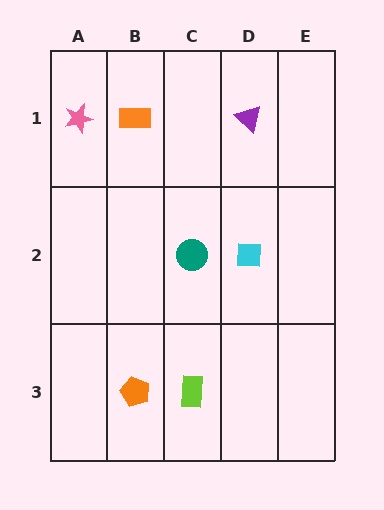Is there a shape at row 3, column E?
No, that cell is empty.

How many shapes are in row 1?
3 shapes.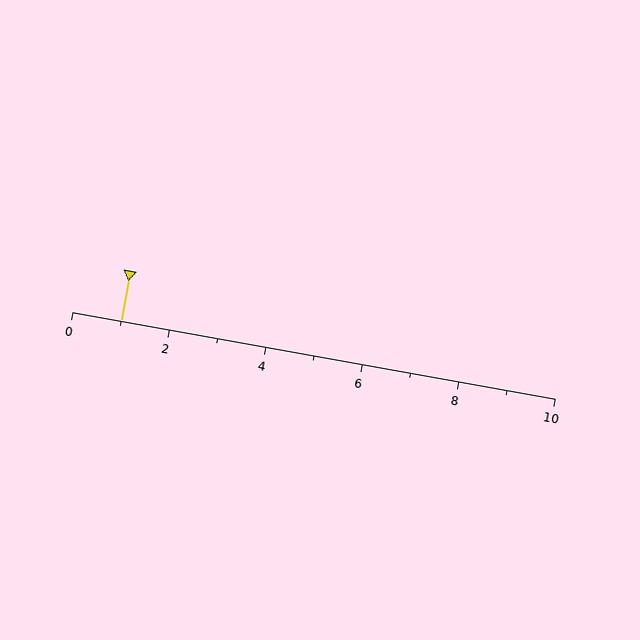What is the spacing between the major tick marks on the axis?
The major ticks are spaced 2 apart.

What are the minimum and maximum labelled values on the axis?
The axis runs from 0 to 10.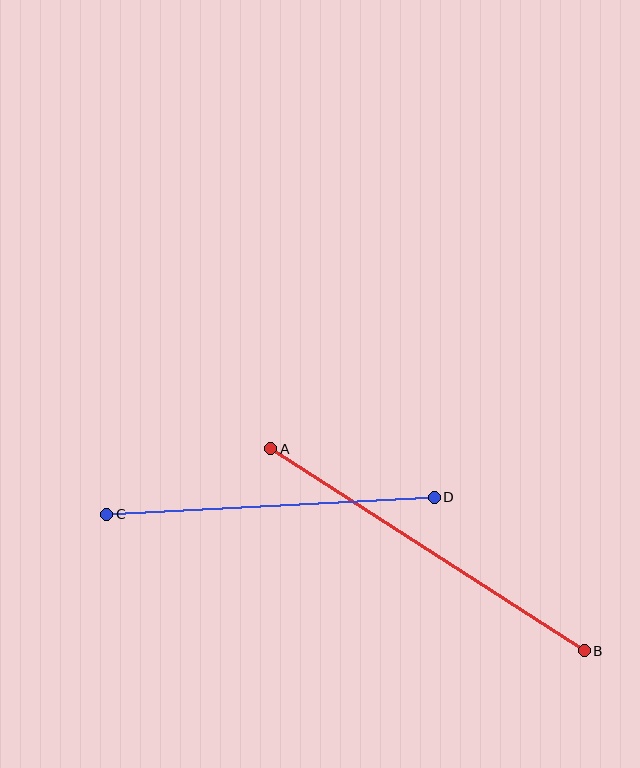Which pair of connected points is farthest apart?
Points A and B are farthest apart.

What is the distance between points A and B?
The distance is approximately 373 pixels.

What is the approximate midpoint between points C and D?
The midpoint is at approximately (270, 506) pixels.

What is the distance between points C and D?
The distance is approximately 328 pixels.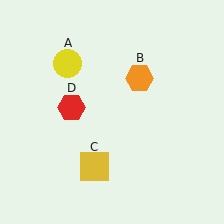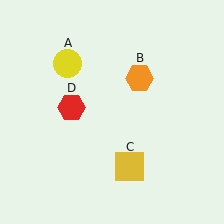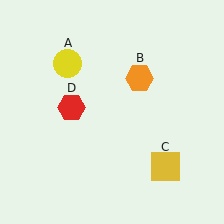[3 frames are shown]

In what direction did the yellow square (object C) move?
The yellow square (object C) moved right.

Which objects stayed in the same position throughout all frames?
Yellow circle (object A) and orange hexagon (object B) and red hexagon (object D) remained stationary.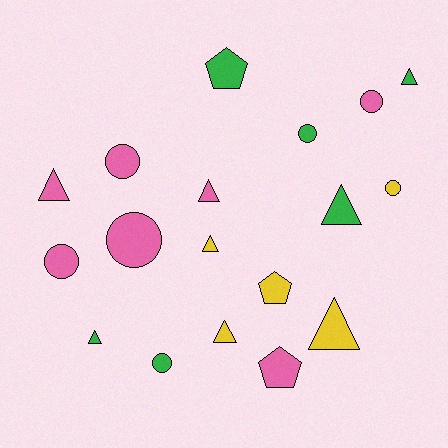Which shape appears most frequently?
Triangle, with 8 objects.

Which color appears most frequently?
Pink, with 7 objects.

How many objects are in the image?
There are 18 objects.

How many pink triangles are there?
There are 2 pink triangles.